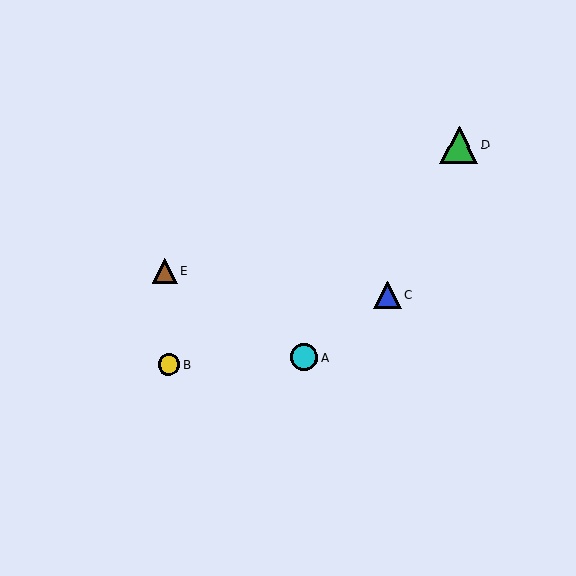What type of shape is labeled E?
Shape E is a brown triangle.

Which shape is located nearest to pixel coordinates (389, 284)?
The blue triangle (labeled C) at (387, 295) is nearest to that location.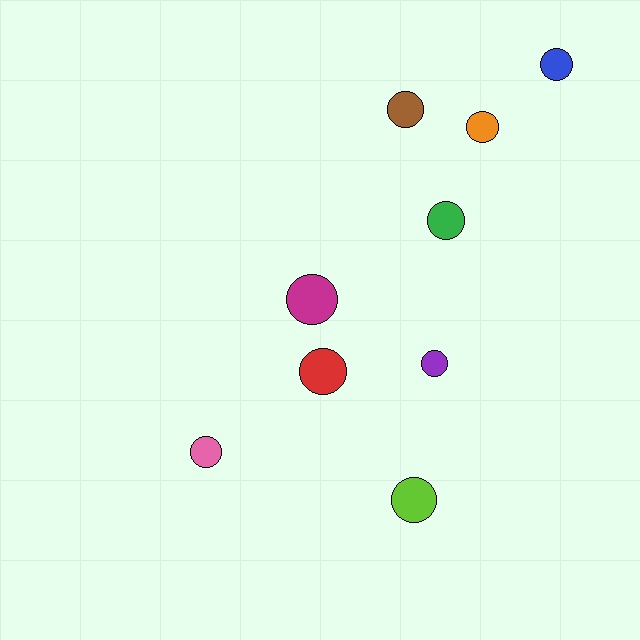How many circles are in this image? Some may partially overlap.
There are 9 circles.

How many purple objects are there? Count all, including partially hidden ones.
There is 1 purple object.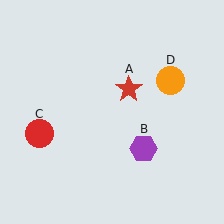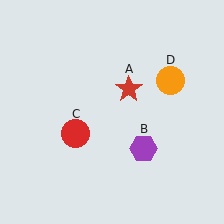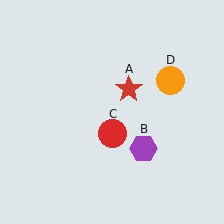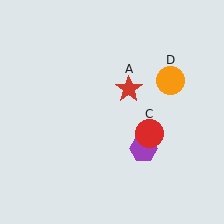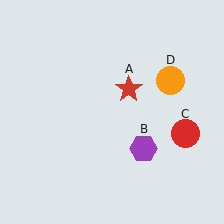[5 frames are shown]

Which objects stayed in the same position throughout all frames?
Red star (object A) and purple hexagon (object B) and orange circle (object D) remained stationary.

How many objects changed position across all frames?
1 object changed position: red circle (object C).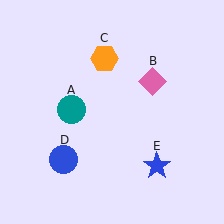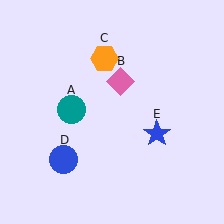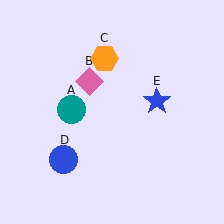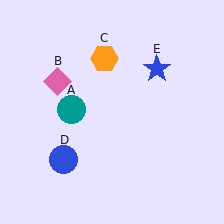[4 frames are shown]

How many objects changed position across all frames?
2 objects changed position: pink diamond (object B), blue star (object E).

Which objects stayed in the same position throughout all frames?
Teal circle (object A) and orange hexagon (object C) and blue circle (object D) remained stationary.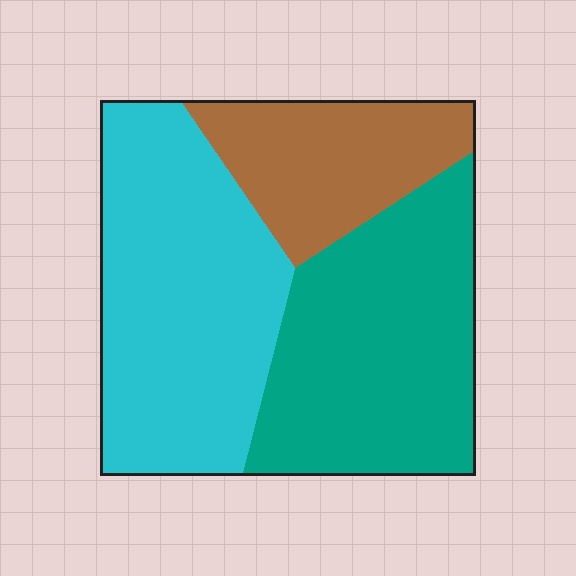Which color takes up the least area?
Brown, at roughly 20%.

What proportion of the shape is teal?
Teal takes up between a quarter and a half of the shape.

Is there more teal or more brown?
Teal.